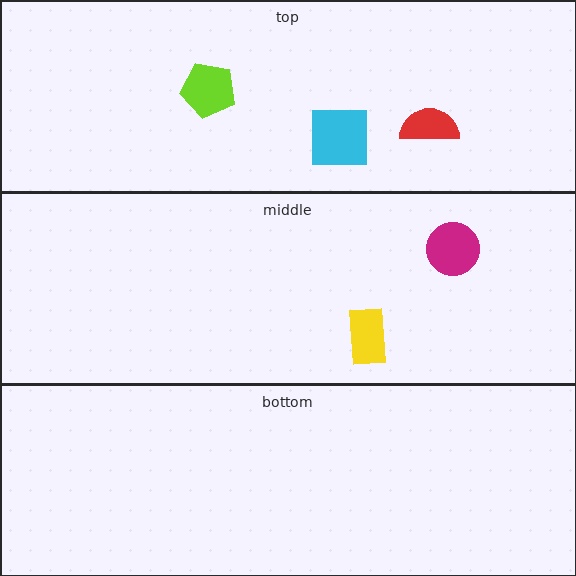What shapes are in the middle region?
The yellow rectangle, the magenta circle.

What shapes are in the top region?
The lime pentagon, the red semicircle, the cyan square.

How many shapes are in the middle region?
2.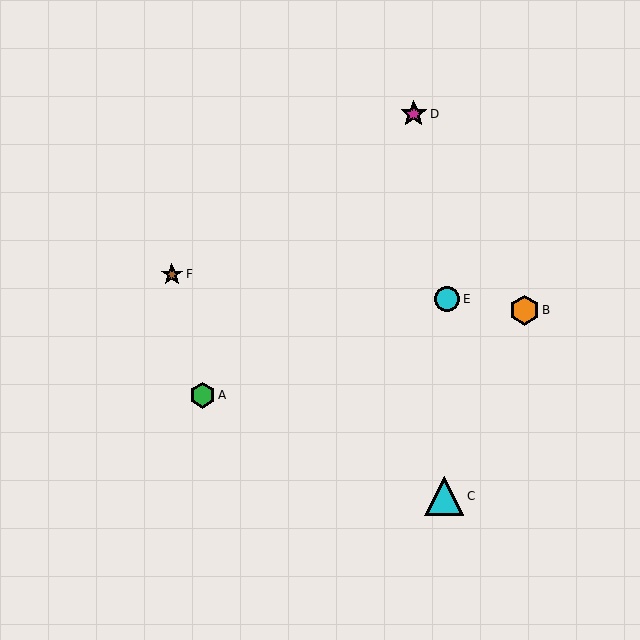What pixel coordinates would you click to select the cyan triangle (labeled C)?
Click at (444, 496) to select the cyan triangle C.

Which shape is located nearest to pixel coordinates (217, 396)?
The green hexagon (labeled A) at (202, 395) is nearest to that location.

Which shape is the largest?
The cyan triangle (labeled C) is the largest.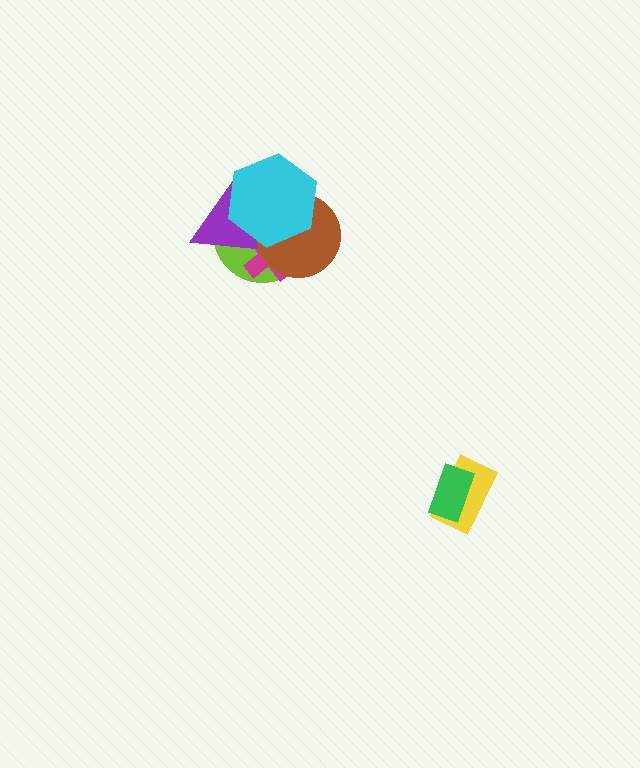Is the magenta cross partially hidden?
Yes, it is partially covered by another shape.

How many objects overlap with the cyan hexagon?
4 objects overlap with the cyan hexagon.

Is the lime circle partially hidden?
Yes, it is partially covered by another shape.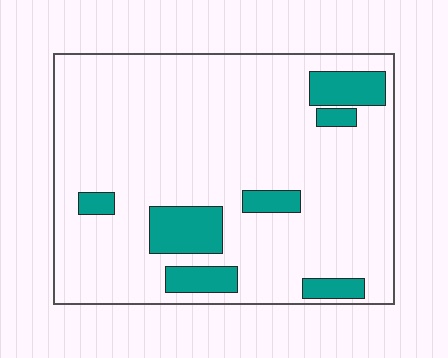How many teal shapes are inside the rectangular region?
7.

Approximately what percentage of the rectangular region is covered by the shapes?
Approximately 15%.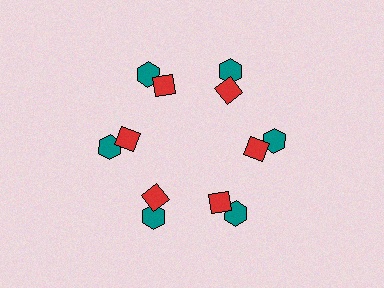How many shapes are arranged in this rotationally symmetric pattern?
There are 12 shapes, arranged in 6 groups of 2.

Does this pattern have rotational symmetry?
Yes, this pattern has 6-fold rotational symmetry. It looks the same after rotating 60 degrees around the center.